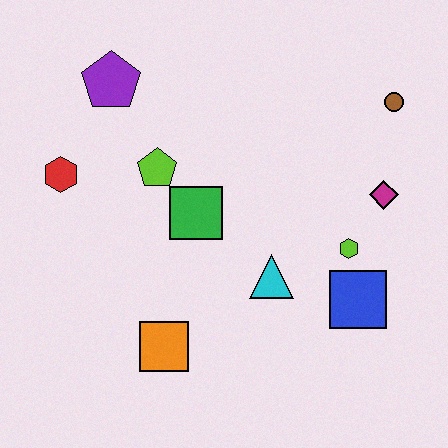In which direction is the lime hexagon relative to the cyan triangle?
The lime hexagon is to the right of the cyan triangle.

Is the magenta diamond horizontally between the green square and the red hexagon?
No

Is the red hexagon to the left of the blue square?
Yes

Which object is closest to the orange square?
The cyan triangle is closest to the orange square.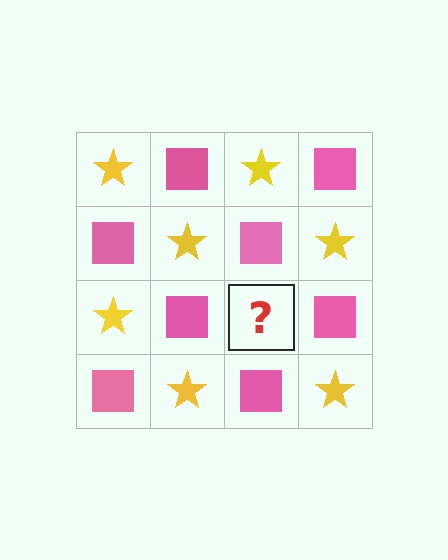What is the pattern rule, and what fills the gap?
The rule is that it alternates yellow star and pink square in a checkerboard pattern. The gap should be filled with a yellow star.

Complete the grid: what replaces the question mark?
The question mark should be replaced with a yellow star.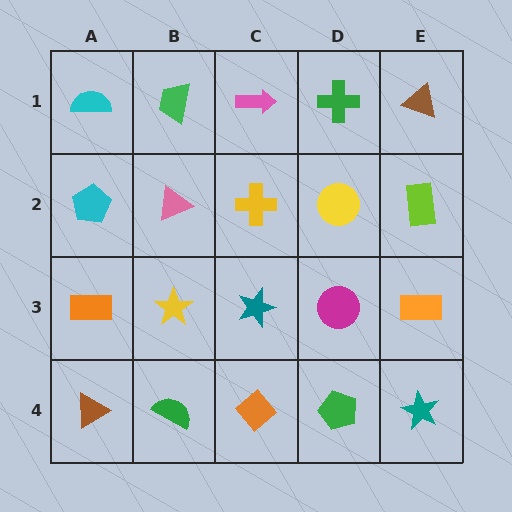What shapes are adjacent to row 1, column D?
A yellow circle (row 2, column D), a pink arrow (row 1, column C), a brown triangle (row 1, column E).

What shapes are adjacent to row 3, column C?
A yellow cross (row 2, column C), an orange diamond (row 4, column C), a yellow star (row 3, column B), a magenta circle (row 3, column D).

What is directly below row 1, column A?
A cyan pentagon.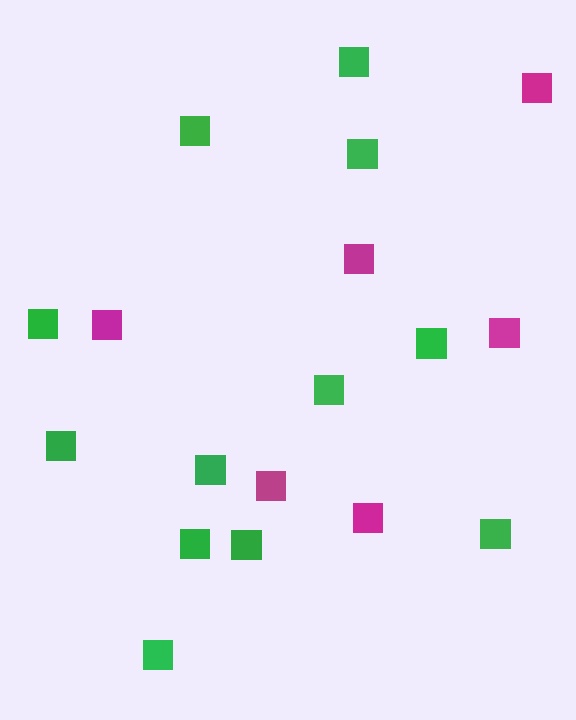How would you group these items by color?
There are 2 groups: one group of green squares (12) and one group of magenta squares (6).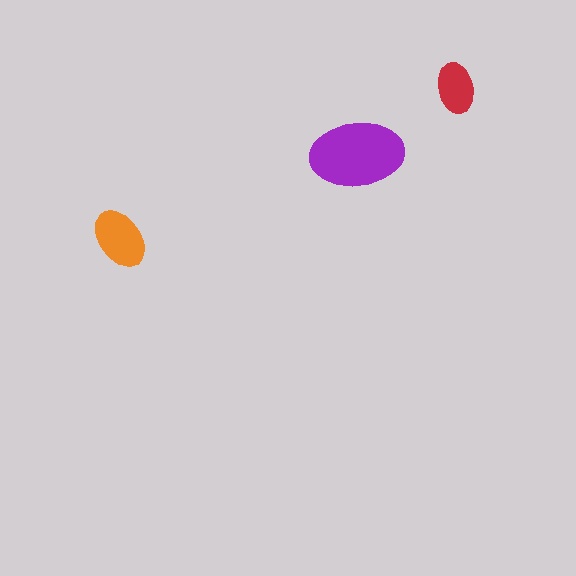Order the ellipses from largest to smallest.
the purple one, the orange one, the red one.